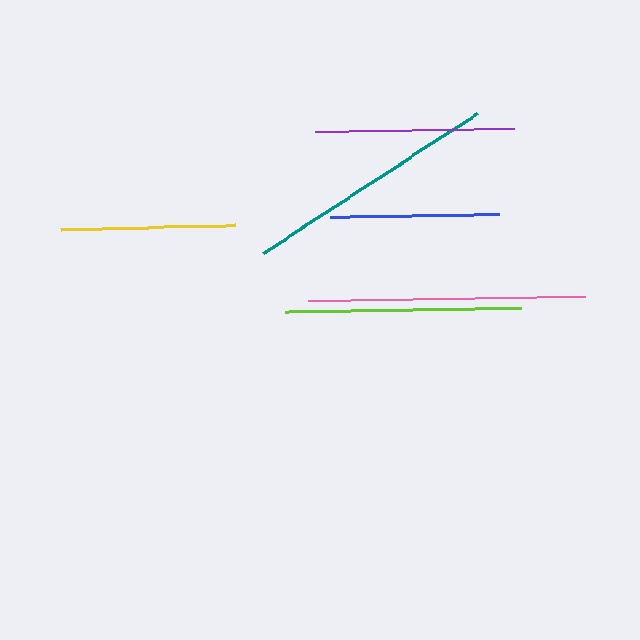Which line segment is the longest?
The pink line is the longest at approximately 278 pixels.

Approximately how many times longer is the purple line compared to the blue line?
The purple line is approximately 1.2 times the length of the blue line.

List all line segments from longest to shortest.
From longest to shortest: pink, teal, lime, purple, yellow, blue.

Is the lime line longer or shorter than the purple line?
The lime line is longer than the purple line.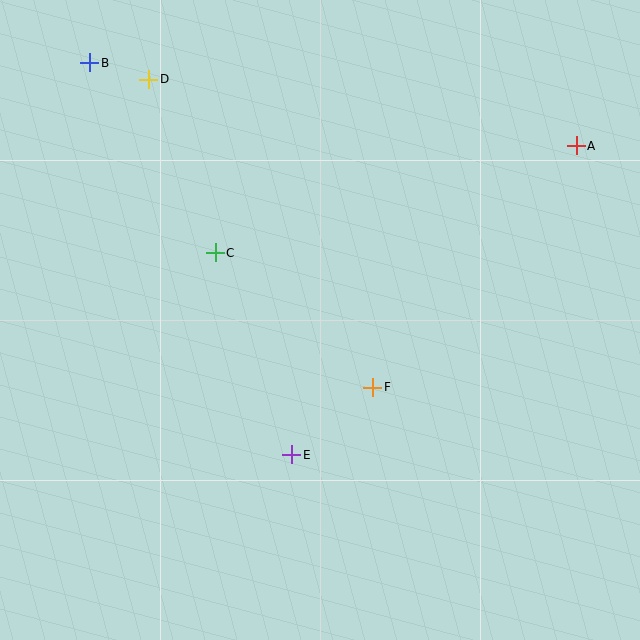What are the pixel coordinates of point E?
Point E is at (292, 455).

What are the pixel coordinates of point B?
Point B is at (90, 63).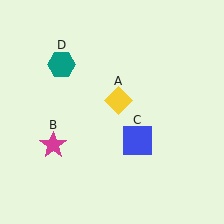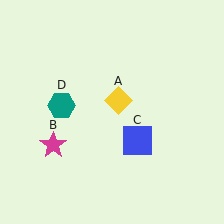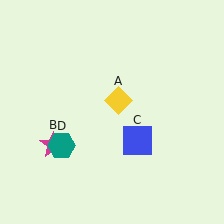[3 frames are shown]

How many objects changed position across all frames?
1 object changed position: teal hexagon (object D).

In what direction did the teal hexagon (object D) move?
The teal hexagon (object D) moved down.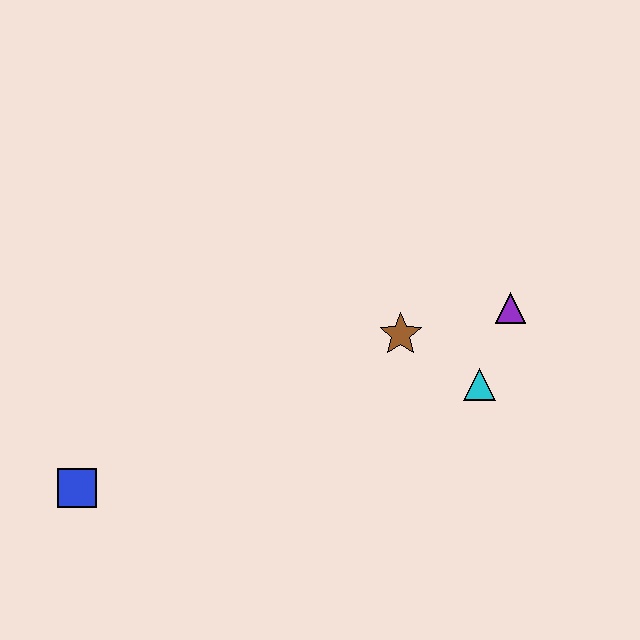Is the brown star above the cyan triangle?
Yes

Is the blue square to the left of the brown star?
Yes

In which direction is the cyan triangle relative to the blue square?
The cyan triangle is to the right of the blue square.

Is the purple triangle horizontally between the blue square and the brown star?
No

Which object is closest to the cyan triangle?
The purple triangle is closest to the cyan triangle.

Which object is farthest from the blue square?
The purple triangle is farthest from the blue square.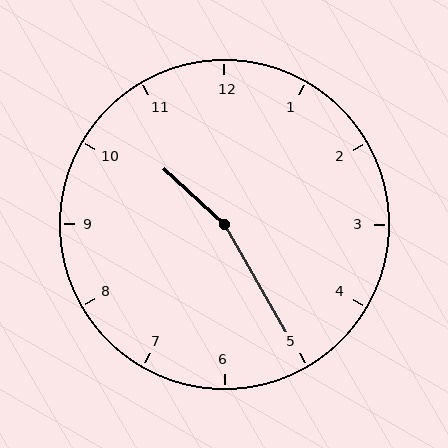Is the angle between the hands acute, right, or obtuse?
It is obtuse.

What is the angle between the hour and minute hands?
Approximately 162 degrees.